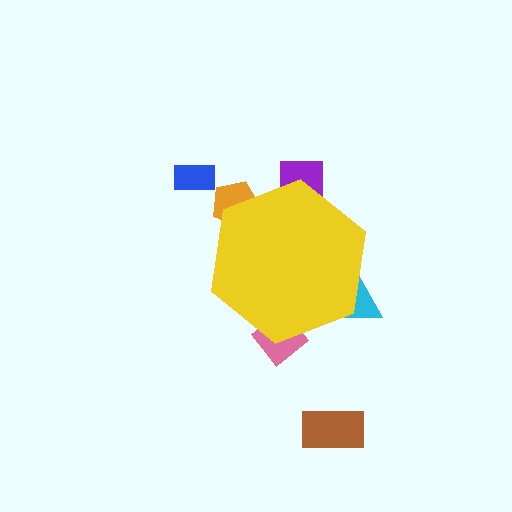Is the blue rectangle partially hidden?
No, the blue rectangle is fully visible.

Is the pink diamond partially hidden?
Yes, the pink diamond is partially hidden behind the yellow hexagon.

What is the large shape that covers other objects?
A yellow hexagon.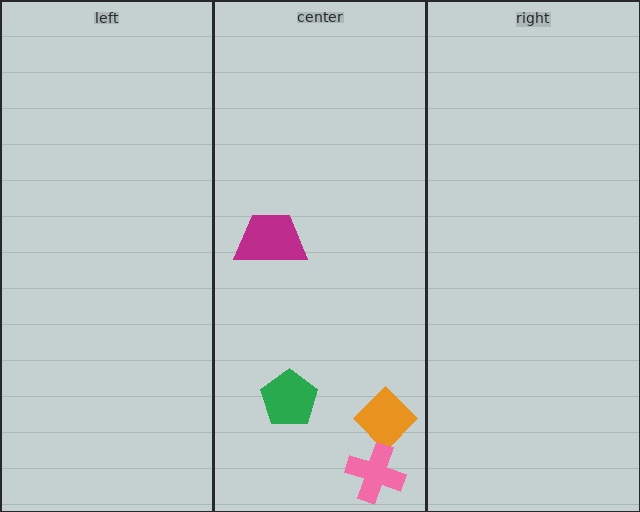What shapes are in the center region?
The magenta trapezoid, the green pentagon, the orange diamond, the pink cross.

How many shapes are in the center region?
4.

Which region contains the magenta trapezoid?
The center region.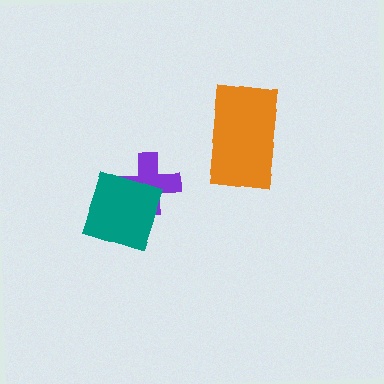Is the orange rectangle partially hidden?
No, no other shape covers it.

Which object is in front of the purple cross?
The teal diamond is in front of the purple cross.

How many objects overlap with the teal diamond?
1 object overlaps with the teal diamond.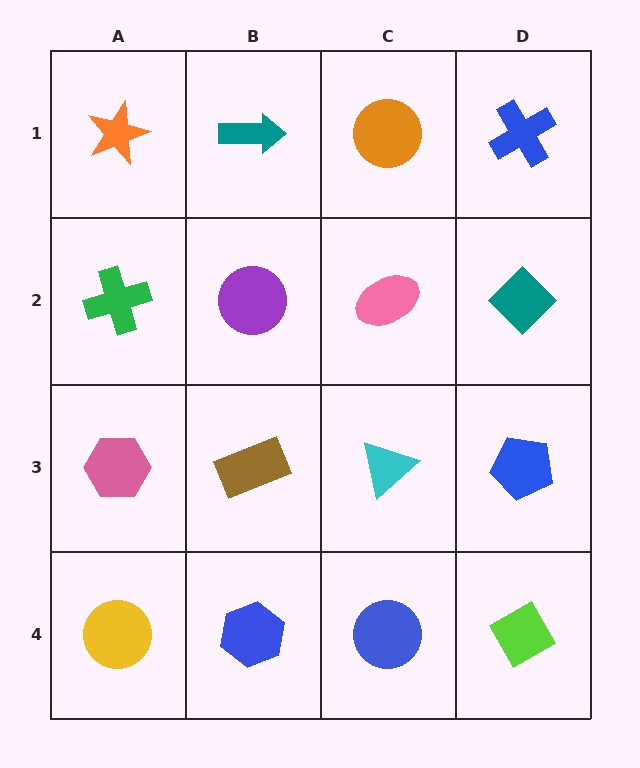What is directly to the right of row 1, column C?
A blue cross.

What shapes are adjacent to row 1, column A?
A green cross (row 2, column A), a teal arrow (row 1, column B).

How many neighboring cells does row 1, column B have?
3.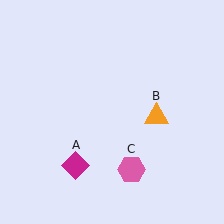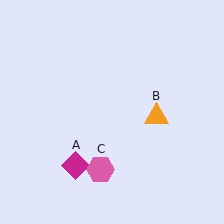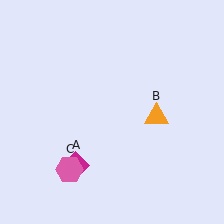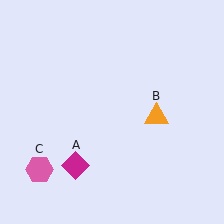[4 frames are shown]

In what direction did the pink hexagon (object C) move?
The pink hexagon (object C) moved left.